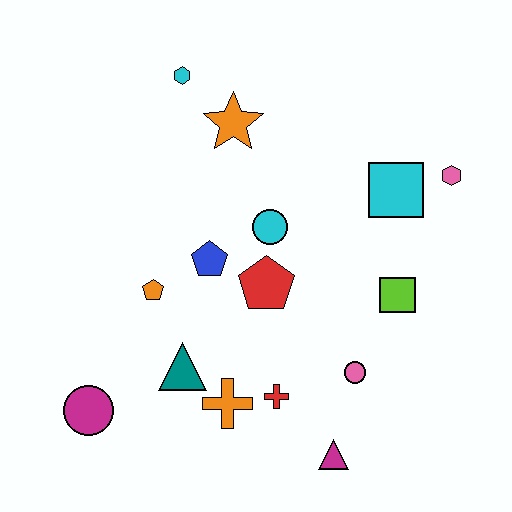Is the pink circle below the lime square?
Yes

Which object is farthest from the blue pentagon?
The pink hexagon is farthest from the blue pentagon.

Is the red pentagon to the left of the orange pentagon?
No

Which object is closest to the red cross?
The orange cross is closest to the red cross.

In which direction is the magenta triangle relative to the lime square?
The magenta triangle is below the lime square.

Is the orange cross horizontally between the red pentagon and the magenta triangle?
No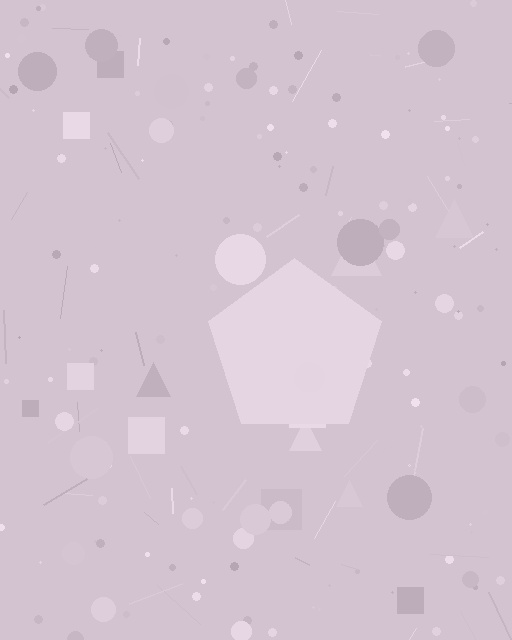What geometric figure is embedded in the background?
A pentagon is embedded in the background.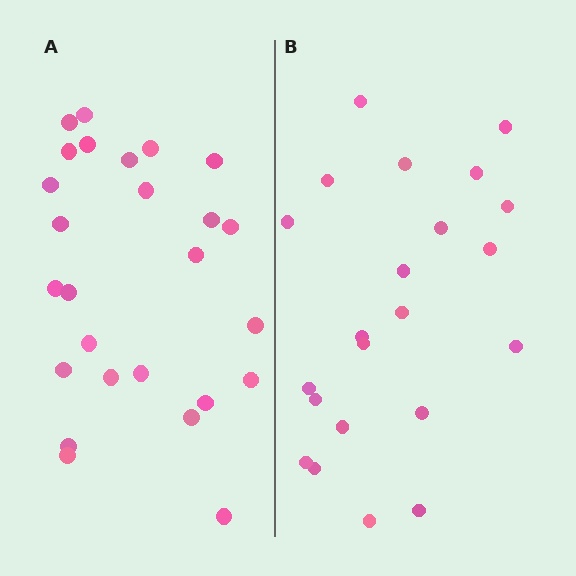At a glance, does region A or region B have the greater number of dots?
Region A (the left region) has more dots.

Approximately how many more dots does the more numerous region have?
Region A has about 4 more dots than region B.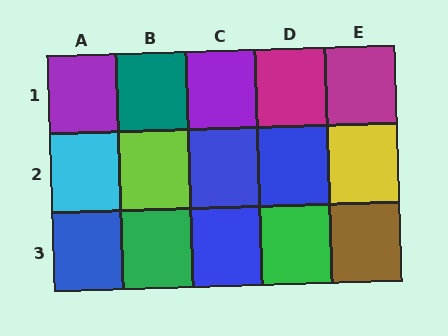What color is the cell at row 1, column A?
Purple.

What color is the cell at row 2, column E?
Yellow.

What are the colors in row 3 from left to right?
Blue, green, blue, green, brown.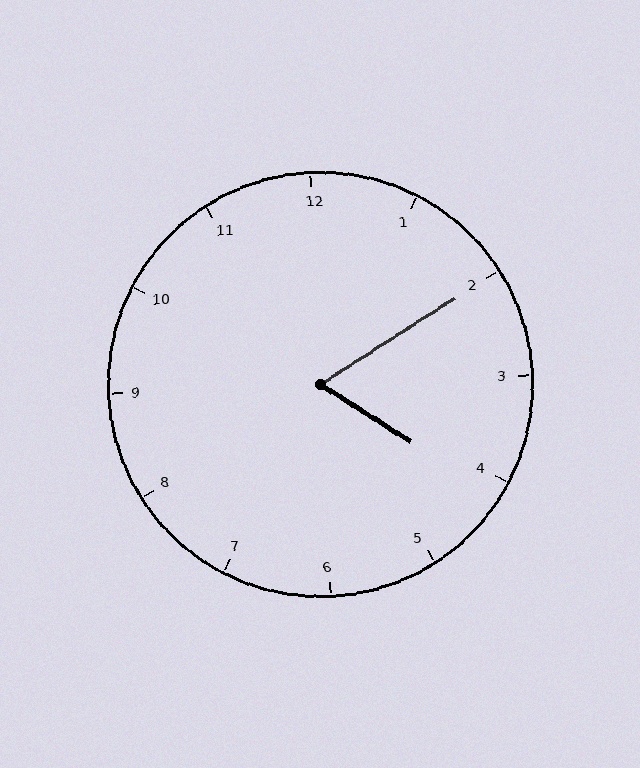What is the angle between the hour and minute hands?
Approximately 65 degrees.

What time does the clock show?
4:10.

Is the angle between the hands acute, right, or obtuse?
It is acute.